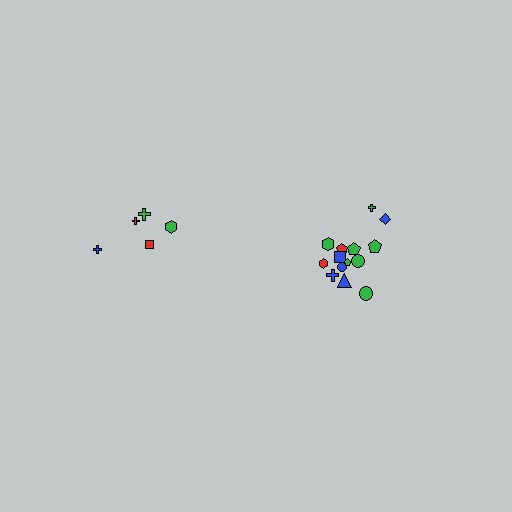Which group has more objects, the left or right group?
The right group.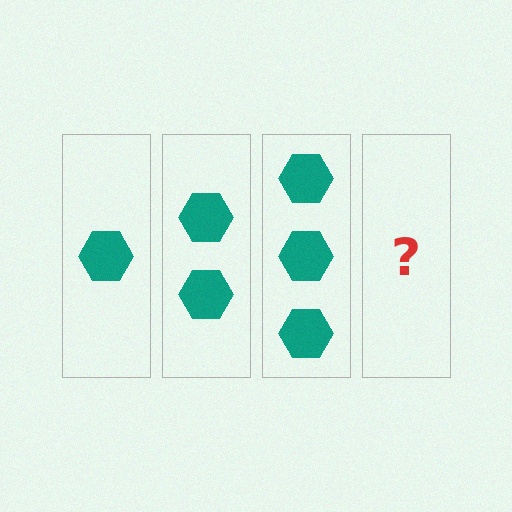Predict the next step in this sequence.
The next step is 4 hexagons.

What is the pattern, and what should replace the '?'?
The pattern is that each step adds one more hexagon. The '?' should be 4 hexagons.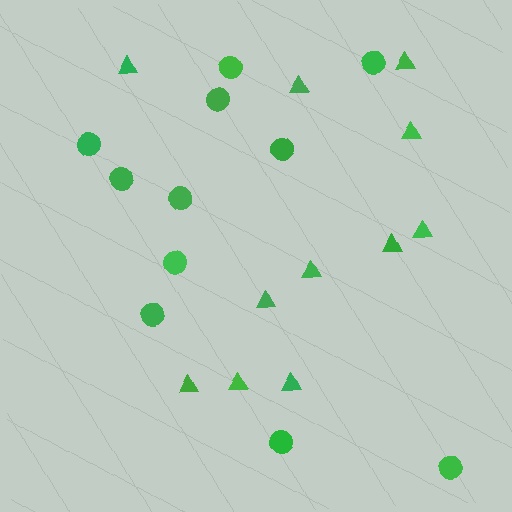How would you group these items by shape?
There are 2 groups: one group of triangles (11) and one group of circles (11).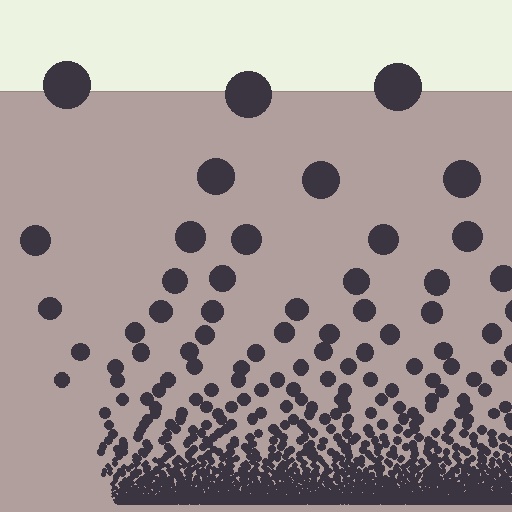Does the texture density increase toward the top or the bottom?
Density increases toward the bottom.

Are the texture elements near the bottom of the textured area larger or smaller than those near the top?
Smaller. The gradient is inverted — elements near the bottom are smaller and denser.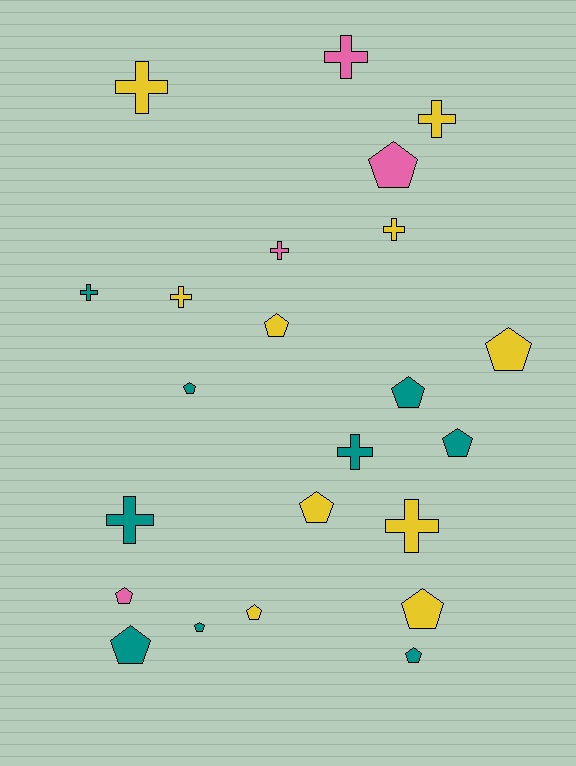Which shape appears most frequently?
Pentagon, with 13 objects.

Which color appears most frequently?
Yellow, with 10 objects.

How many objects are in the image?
There are 23 objects.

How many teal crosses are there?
There are 3 teal crosses.